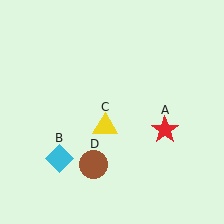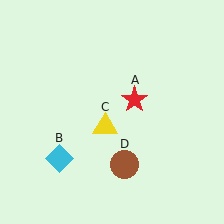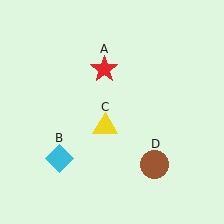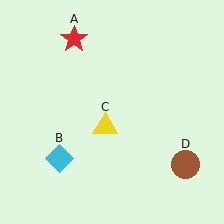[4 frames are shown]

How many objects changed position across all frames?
2 objects changed position: red star (object A), brown circle (object D).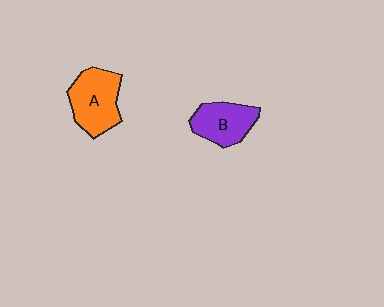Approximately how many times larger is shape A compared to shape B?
Approximately 1.2 times.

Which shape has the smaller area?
Shape B (purple).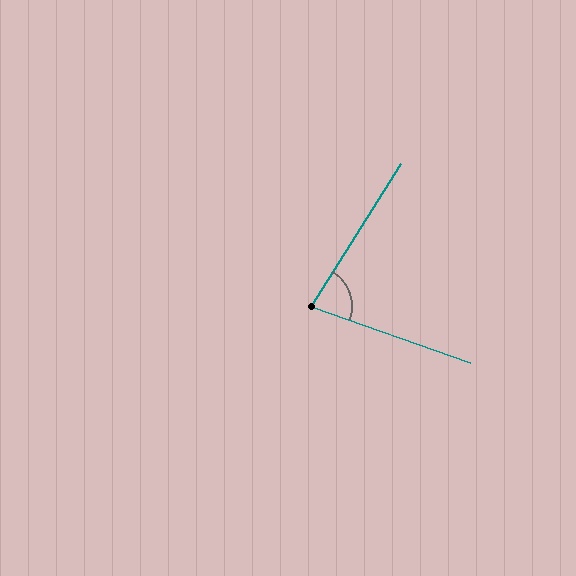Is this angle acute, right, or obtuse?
It is acute.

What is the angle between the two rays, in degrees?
Approximately 77 degrees.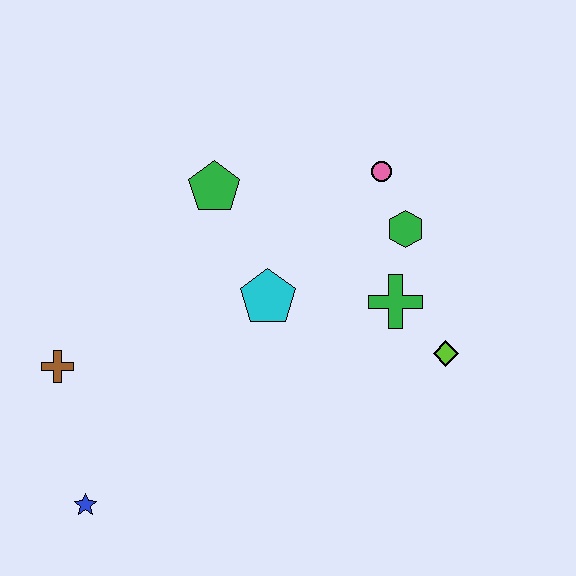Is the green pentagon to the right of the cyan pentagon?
No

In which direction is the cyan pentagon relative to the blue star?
The cyan pentagon is above the blue star.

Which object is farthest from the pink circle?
The blue star is farthest from the pink circle.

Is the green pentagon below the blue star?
No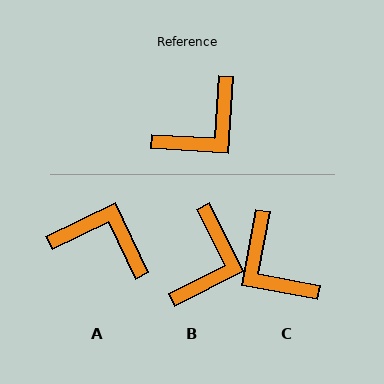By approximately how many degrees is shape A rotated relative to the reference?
Approximately 119 degrees counter-clockwise.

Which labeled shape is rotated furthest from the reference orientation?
A, about 119 degrees away.